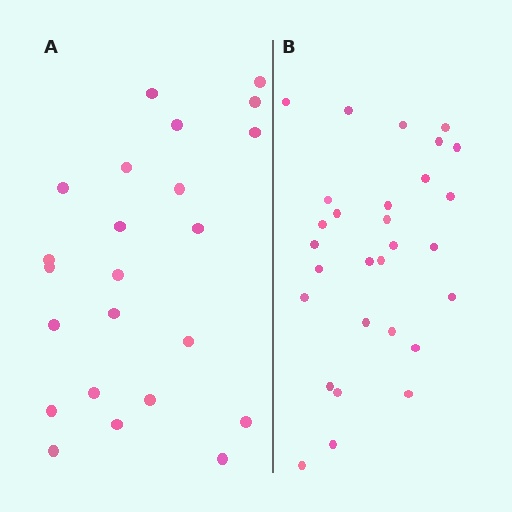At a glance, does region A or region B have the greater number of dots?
Region B (the right region) has more dots.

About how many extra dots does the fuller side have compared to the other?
Region B has about 6 more dots than region A.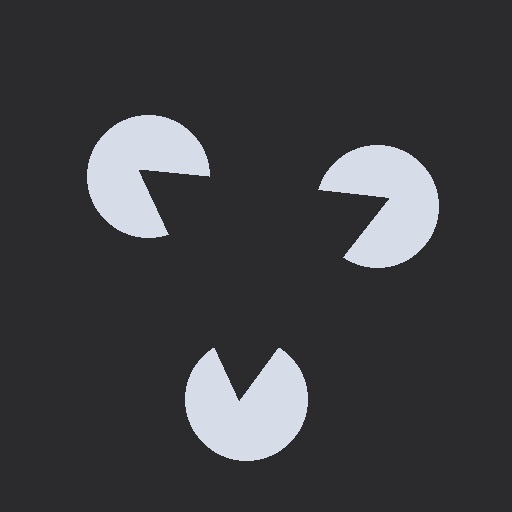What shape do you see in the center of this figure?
An illusory triangle — its edges are inferred from the aligned wedge cuts in the pac-man discs, not physically drawn.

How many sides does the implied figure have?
3 sides.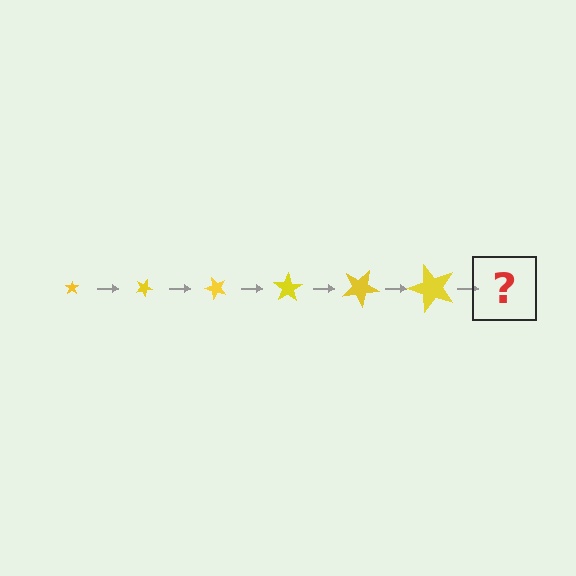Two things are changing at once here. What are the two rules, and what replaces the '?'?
The two rules are that the star grows larger each step and it rotates 25 degrees each step. The '?' should be a star, larger than the previous one and rotated 150 degrees from the start.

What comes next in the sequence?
The next element should be a star, larger than the previous one and rotated 150 degrees from the start.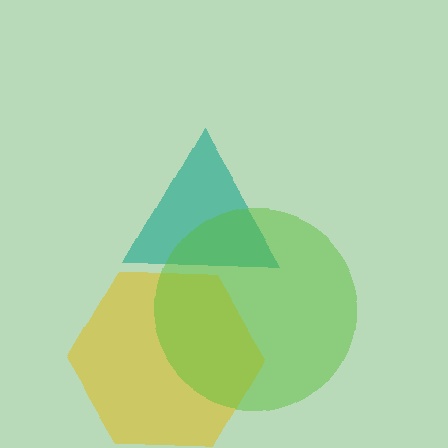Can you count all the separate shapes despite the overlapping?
Yes, there are 3 separate shapes.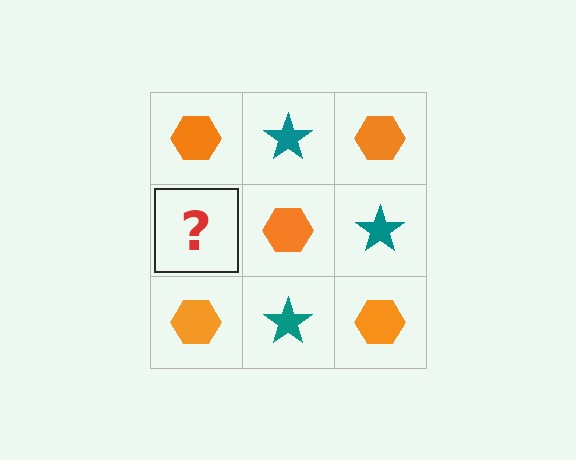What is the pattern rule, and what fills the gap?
The rule is that it alternates orange hexagon and teal star in a checkerboard pattern. The gap should be filled with a teal star.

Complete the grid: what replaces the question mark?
The question mark should be replaced with a teal star.